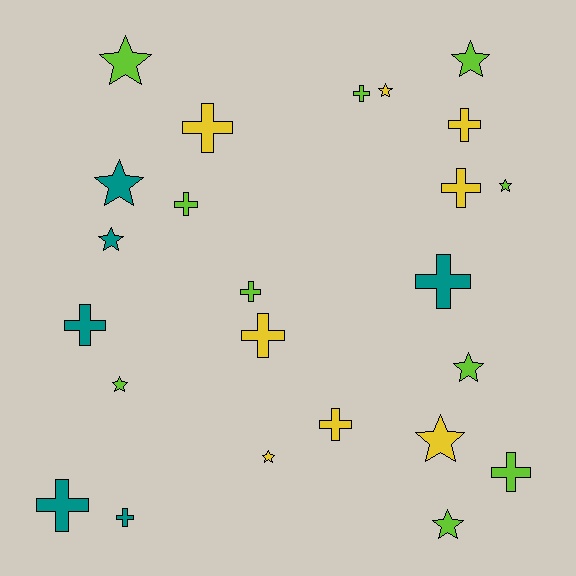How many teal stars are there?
There are 2 teal stars.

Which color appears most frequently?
Lime, with 10 objects.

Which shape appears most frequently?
Cross, with 13 objects.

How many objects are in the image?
There are 24 objects.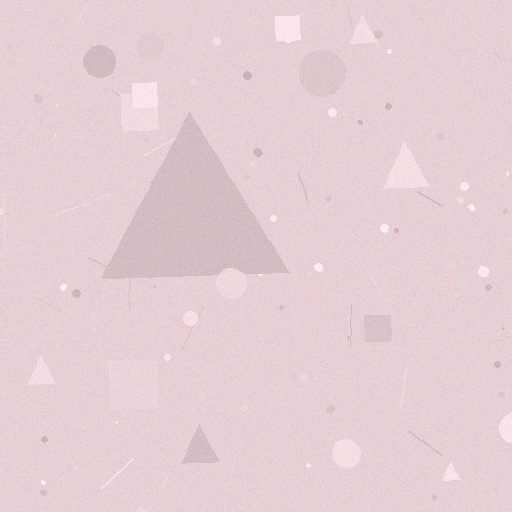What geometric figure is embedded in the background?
A triangle is embedded in the background.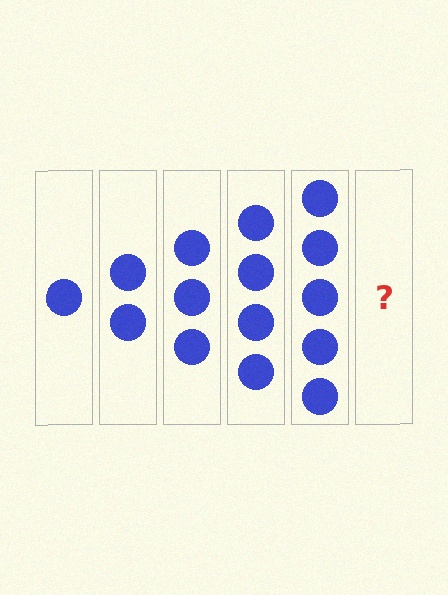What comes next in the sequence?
The next element should be 6 circles.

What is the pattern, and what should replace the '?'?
The pattern is that each step adds one more circle. The '?' should be 6 circles.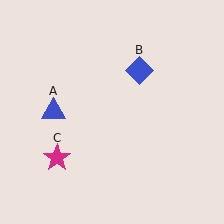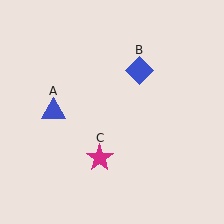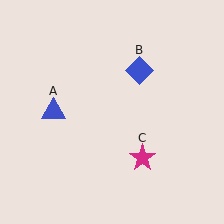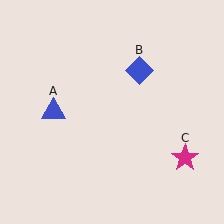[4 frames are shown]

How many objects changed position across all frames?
1 object changed position: magenta star (object C).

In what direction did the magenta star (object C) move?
The magenta star (object C) moved right.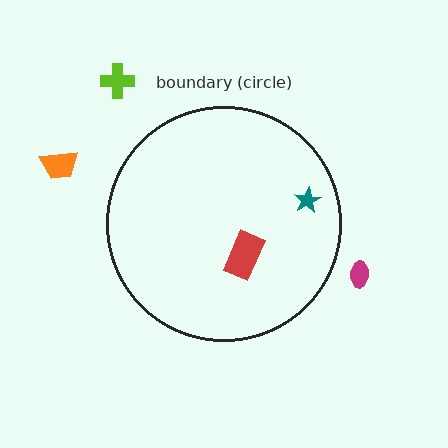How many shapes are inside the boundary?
2 inside, 3 outside.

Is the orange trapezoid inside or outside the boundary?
Outside.